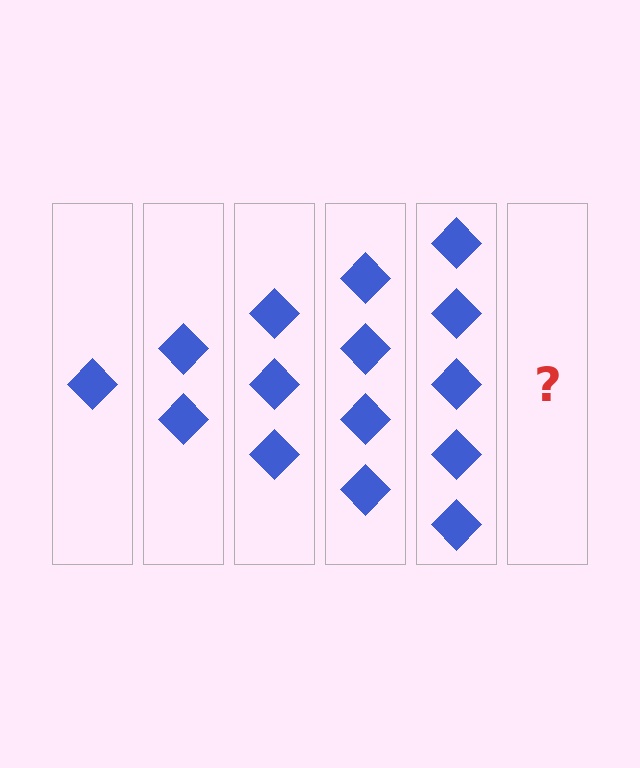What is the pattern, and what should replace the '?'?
The pattern is that each step adds one more diamond. The '?' should be 6 diamonds.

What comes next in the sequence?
The next element should be 6 diamonds.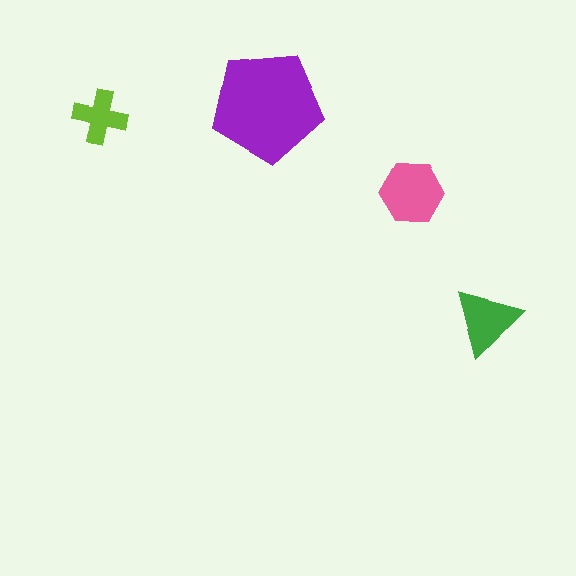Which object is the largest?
The purple pentagon.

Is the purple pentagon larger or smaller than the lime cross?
Larger.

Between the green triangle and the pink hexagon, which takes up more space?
The pink hexagon.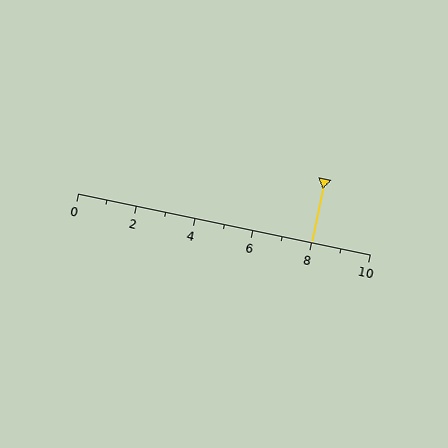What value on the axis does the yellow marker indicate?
The marker indicates approximately 8.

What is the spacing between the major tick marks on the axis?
The major ticks are spaced 2 apart.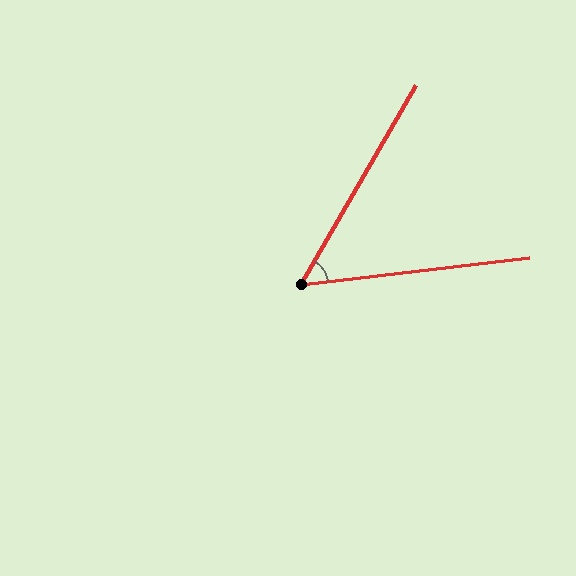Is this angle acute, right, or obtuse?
It is acute.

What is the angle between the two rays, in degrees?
Approximately 53 degrees.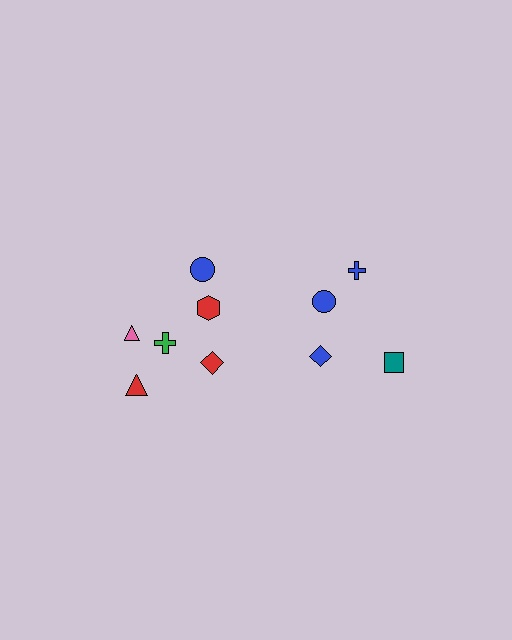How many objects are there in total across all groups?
There are 10 objects.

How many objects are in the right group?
There are 4 objects.